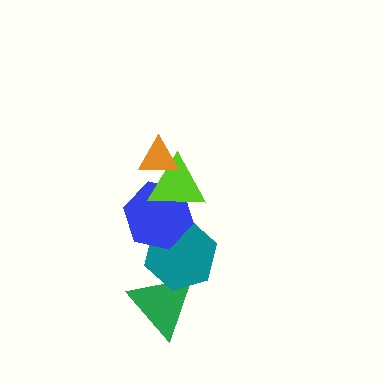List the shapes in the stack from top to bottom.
From top to bottom: the orange triangle, the lime triangle, the blue hexagon, the teal hexagon, the green triangle.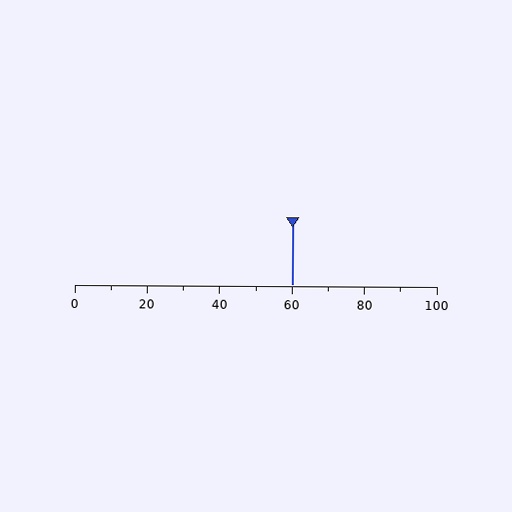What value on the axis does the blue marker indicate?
The marker indicates approximately 60.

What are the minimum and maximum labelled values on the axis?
The axis runs from 0 to 100.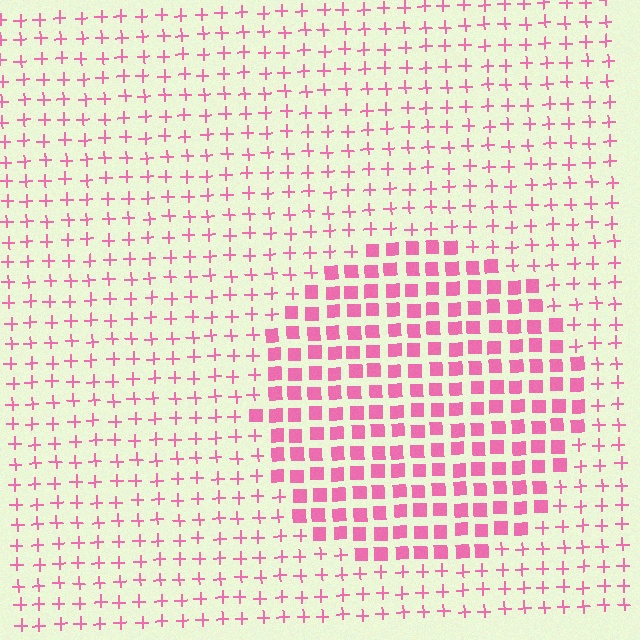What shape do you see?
I see a circle.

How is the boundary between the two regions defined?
The boundary is defined by a change in element shape: squares inside vs. plus signs outside. All elements share the same color and spacing.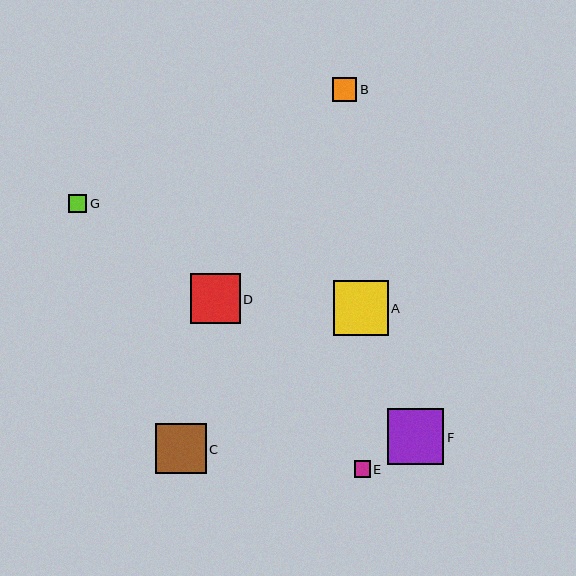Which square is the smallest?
Square E is the smallest with a size of approximately 16 pixels.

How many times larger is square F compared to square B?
Square F is approximately 2.3 times the size of square B.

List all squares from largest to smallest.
From largest to smallest: F, A, C, D, B, G, E.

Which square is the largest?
Square F is the largest with a size of approximately 56 pixels.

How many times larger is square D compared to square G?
Square D is approximately 2.8 times the size of square G.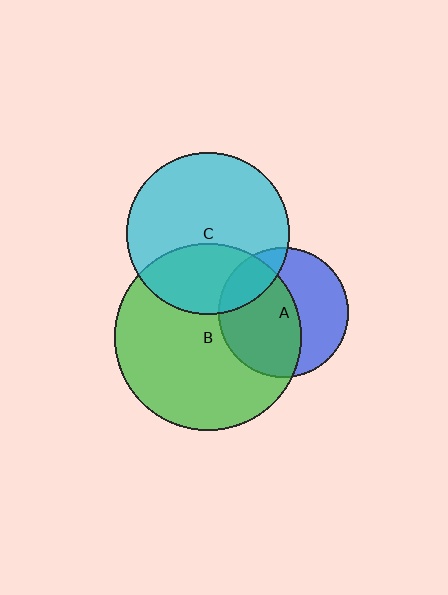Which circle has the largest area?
Circle B (green).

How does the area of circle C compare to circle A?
Approximately 1.6 times.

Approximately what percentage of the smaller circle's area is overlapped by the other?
Approximately 20%.